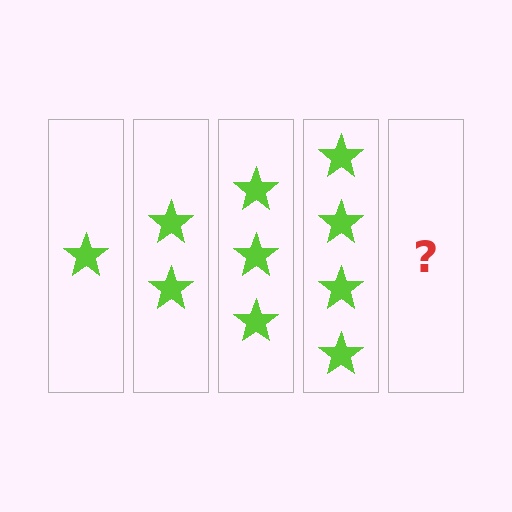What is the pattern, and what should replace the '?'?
The pattern is that each step adds one more star. The '?' should be 5 stars.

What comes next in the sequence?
The next element should be 5 stars.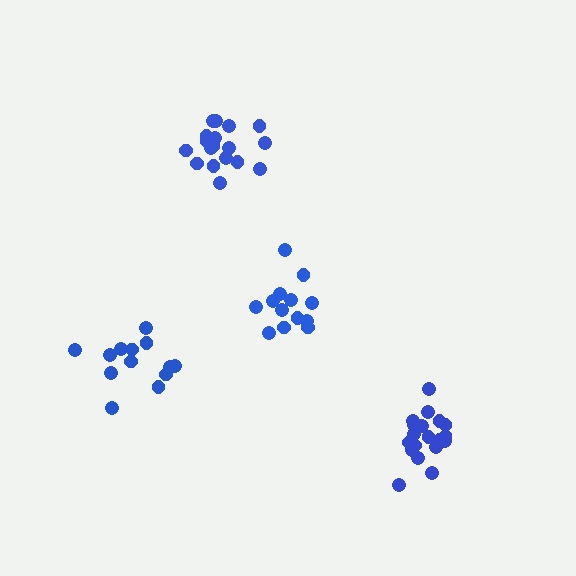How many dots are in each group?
Group 1: 19 dots, Group 2: 13 dots, Group 3: 13 dots, Group 4: 18 dots (63 total).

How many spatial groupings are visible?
There are 4 spatial groupings.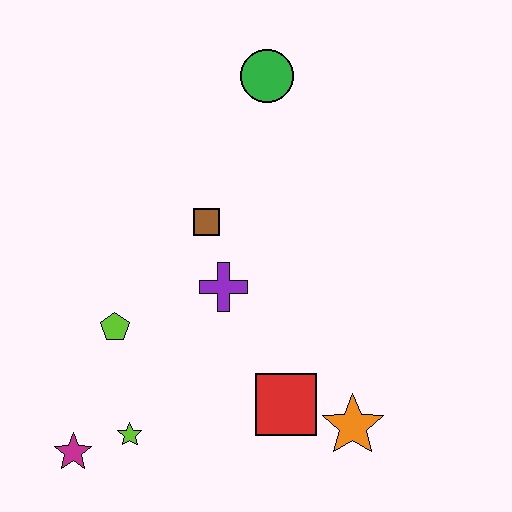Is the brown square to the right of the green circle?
No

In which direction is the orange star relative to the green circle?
The orange star is below the green circle.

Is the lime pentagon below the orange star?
No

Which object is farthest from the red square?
The green circle is farthest from the red square.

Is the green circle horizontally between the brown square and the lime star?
No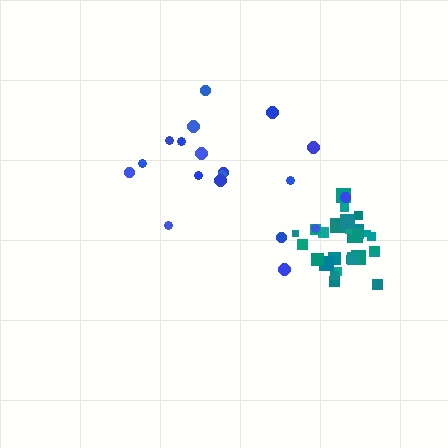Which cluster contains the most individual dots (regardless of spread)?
Teal (29).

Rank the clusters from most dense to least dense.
teal, blue.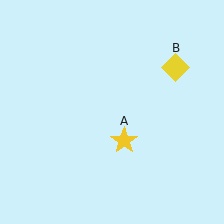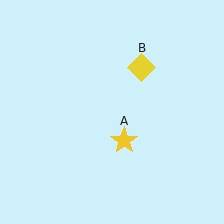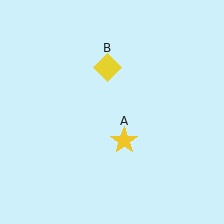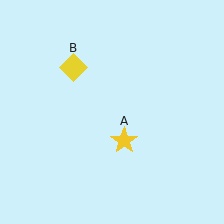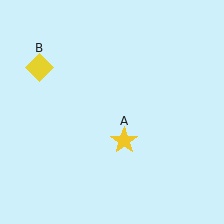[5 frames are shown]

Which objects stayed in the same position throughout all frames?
Yellow star (object A) remained stationary.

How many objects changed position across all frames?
1 object changed position: yellow diamond (object B).